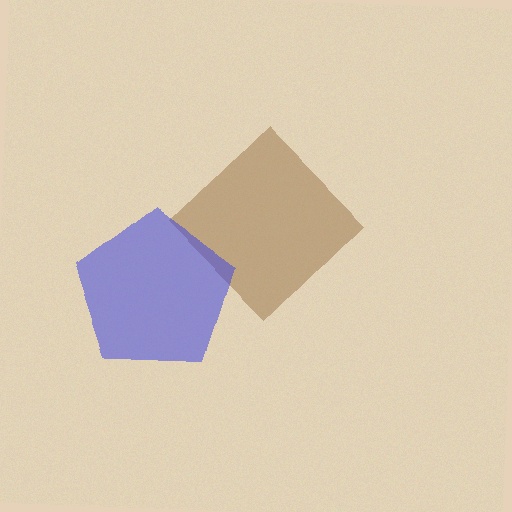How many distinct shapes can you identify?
There are 2 distinct shapes: a brown diamond, a blue pentagon.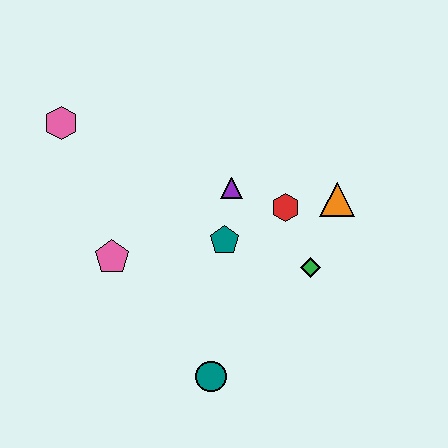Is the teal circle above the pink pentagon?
No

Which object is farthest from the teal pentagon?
The pink hexagon is farthest from the teal pentagon.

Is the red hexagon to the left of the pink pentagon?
No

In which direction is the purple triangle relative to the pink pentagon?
The purple triangle is to the right of the pink pentagon.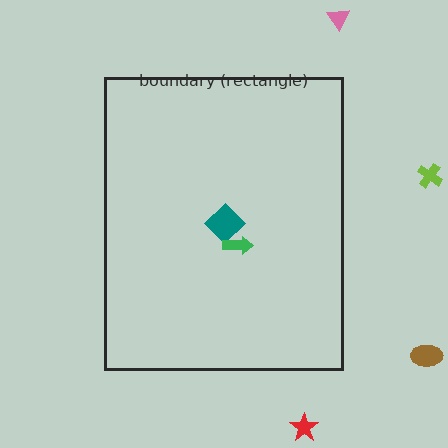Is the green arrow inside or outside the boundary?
Inside.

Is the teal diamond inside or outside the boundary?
Inside.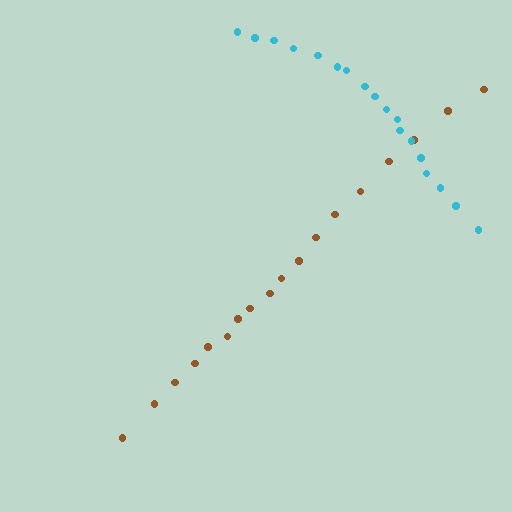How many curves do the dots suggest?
There are 2 distinct paths.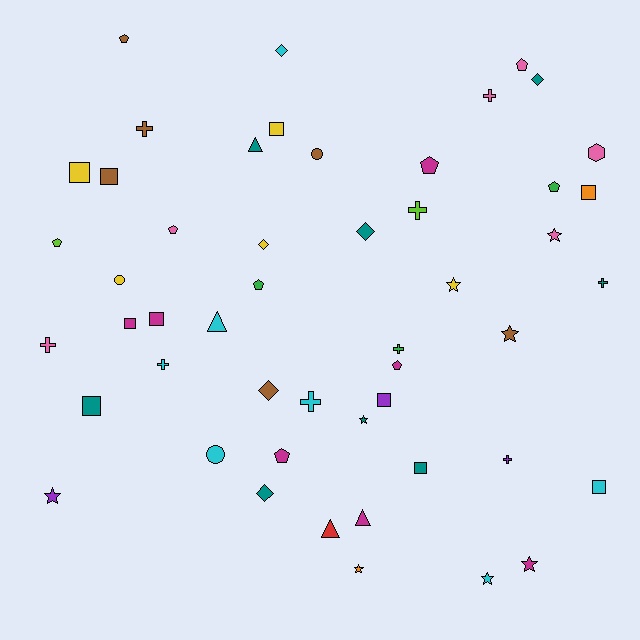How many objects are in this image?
There are 50 objects.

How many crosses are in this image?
There are 9 crosses.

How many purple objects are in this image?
There are 3 purple objects.